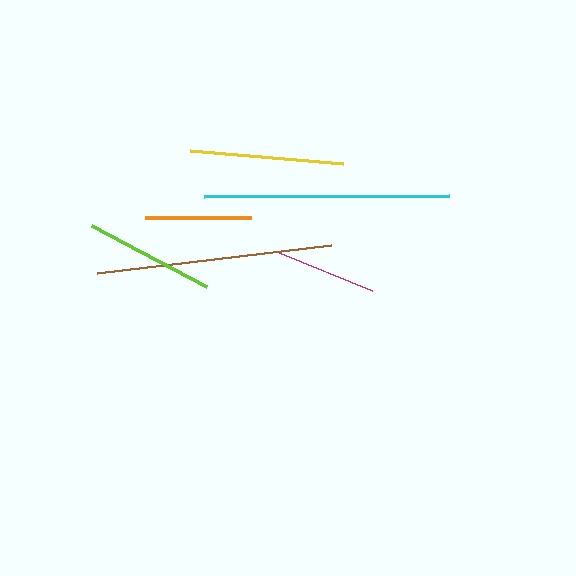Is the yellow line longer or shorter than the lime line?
The yellow line is longer than the lime line.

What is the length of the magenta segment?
The magenta segment is approximately 100 pixels long.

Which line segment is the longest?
The cyan line is the longest at approximately 245 pixels.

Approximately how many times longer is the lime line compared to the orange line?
The lime line is approximately 1.2 times the length of the orange line.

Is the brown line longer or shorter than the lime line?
The brown line is longer than the lime line.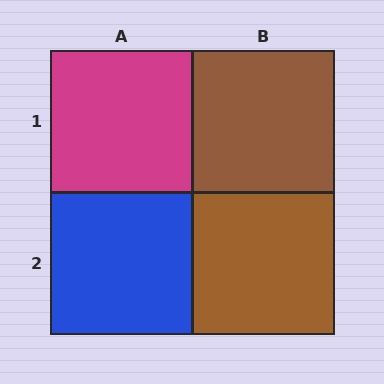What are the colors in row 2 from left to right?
Blue, brown.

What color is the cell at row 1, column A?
Magenta.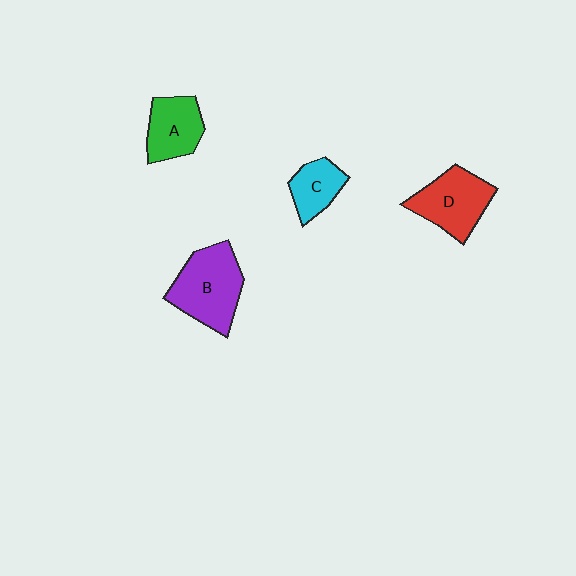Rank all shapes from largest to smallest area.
From largest to smallest: B (purple), D (red), A (green), C (cyan).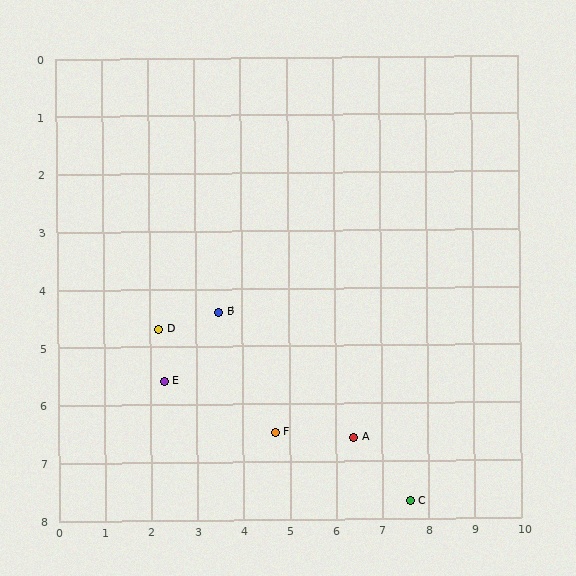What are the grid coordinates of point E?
Point E is at approximately (2.3, 5.6).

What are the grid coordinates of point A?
Point A is at approximately (6.4, 6.6).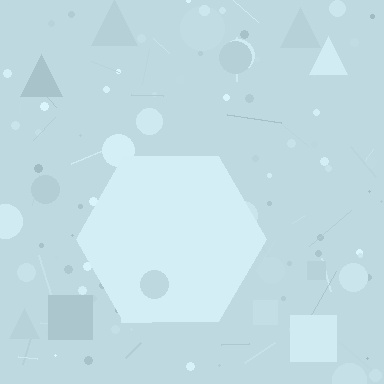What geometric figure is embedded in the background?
A hexagon is embedded in the background.